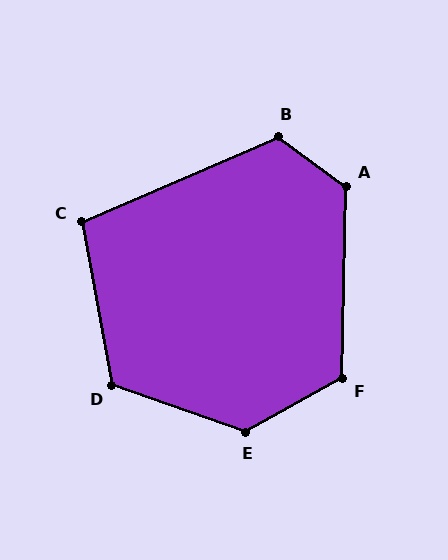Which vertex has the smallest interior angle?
C, at approximately 103 degrees.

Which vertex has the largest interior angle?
E, at approximately 131 degrees.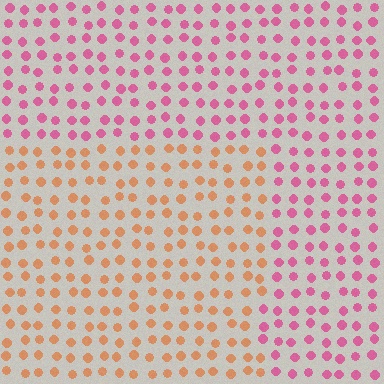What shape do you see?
I see a rectangle.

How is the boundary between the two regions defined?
The boundary is defined purely by a slight shift in hue (about 52 degrees). Spacing, size, and orientation are identical on both sides.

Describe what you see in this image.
The image is filled with small pink elements in a uniform arrangement. A rectangle-shaped region is visible where the elements are tinted to a slightly different hue, forming a subtle color boundary.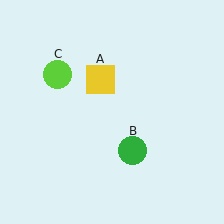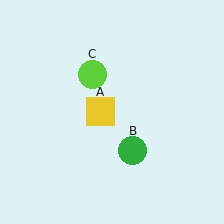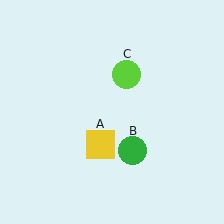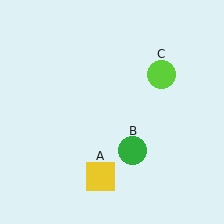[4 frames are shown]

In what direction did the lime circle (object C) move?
The lime circle (object C) moved right.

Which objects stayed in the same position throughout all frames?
Green circle (object B) remained stationary.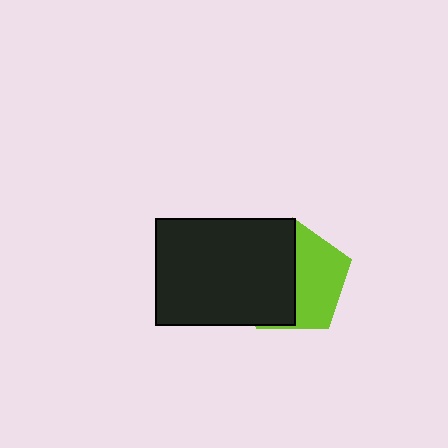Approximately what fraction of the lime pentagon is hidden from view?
Roughly 52% of the lime pentagon is hidden behind the black rectangle.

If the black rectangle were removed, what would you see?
You would see the complete lime pentagon.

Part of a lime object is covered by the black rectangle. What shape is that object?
It is a pentagon.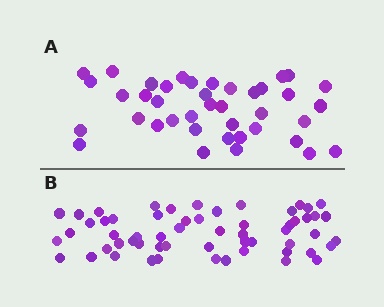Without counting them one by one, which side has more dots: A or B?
Region B (the bottom region) has more dots.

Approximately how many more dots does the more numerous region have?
Region B has approximately 20 more dots than region A.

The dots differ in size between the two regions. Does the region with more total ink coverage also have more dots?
No. Region A has more total ink coverage because its dots are larger, but region B actually contains more individual dots. Total area can be misleading — the number of items is what matters here.